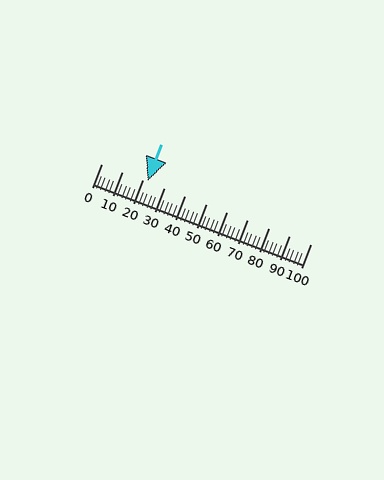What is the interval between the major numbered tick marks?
The major tick marks are spaced 10 units apart.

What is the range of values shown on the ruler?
The ruler shows values from 0 to 100.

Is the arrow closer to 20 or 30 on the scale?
The arrow is closer to 20.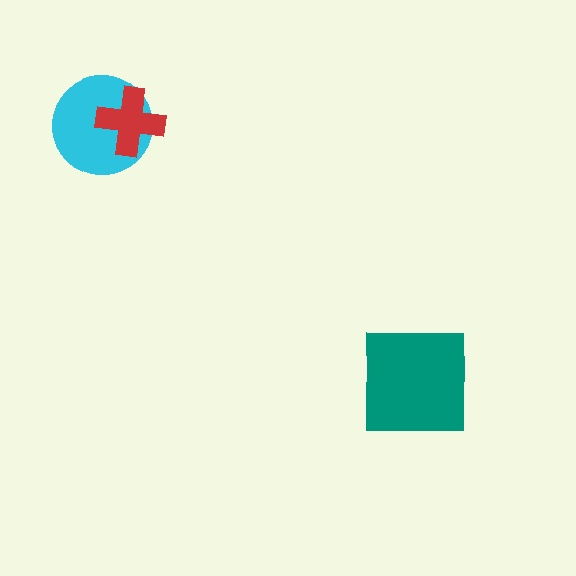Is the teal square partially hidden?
No, no other shape covers it.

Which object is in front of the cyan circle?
The red cross is in front of the cyan circle.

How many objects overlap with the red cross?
1 object overlaps with the red cross.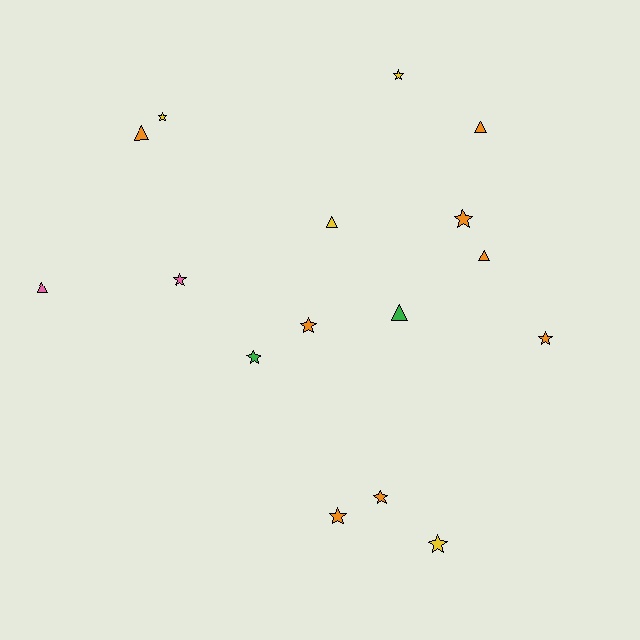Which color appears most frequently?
Orange, with 8 objects.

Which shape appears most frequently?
Star, with 10 objects.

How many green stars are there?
There is 1 green star.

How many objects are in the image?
There are 16 objects.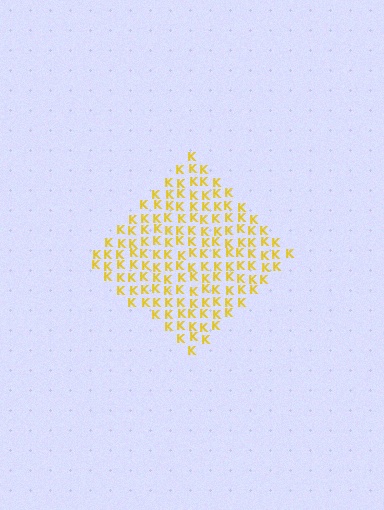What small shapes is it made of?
It is made of small letter K's.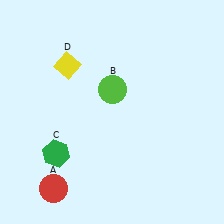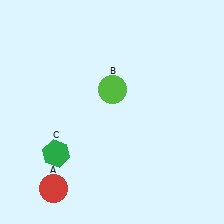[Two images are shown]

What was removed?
The yellow diamond (D) was removed in Image 2.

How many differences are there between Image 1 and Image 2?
There is 1 difference between the two images.